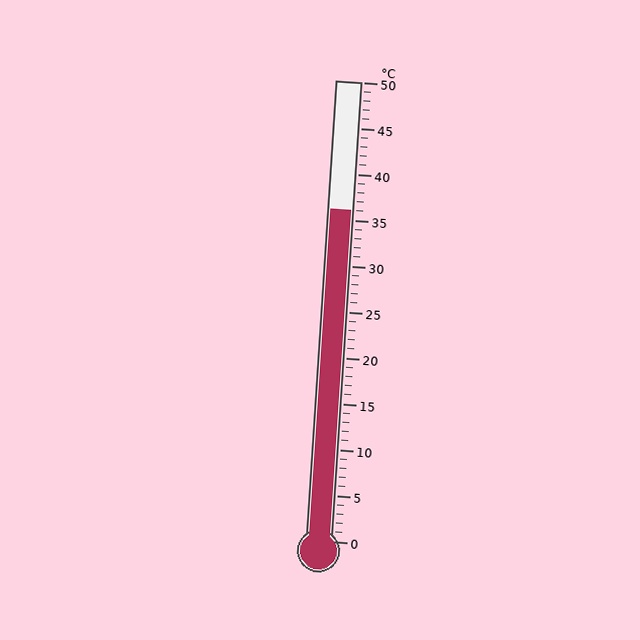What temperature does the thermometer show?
The thermometer shows approximately 36°C.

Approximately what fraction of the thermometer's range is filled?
The thermometer is filled to approximately 70% of its range.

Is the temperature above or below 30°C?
The temperature is above 30°C.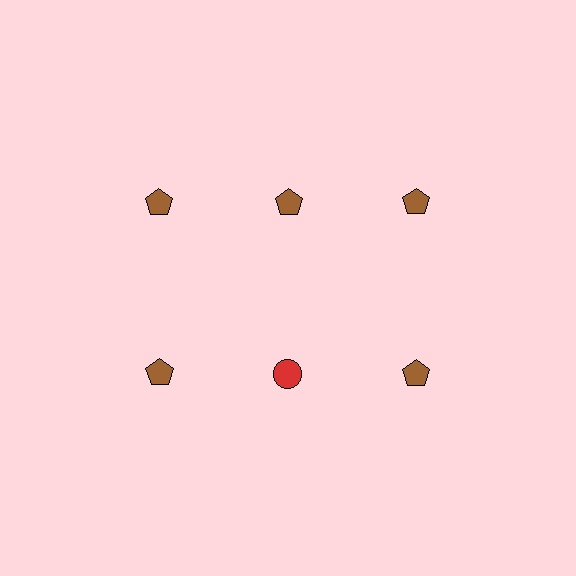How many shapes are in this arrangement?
There are 6 shapes arranged in a grid pattern.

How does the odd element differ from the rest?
It differs in both color (red instead of brown) and shape (circle instead of pentagon).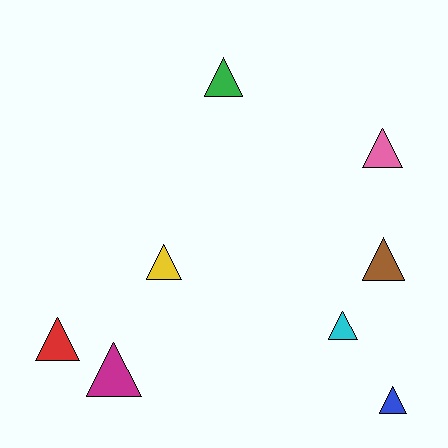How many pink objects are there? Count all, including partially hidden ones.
There is 1 pink object.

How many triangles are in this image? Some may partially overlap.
There are 8 triangles.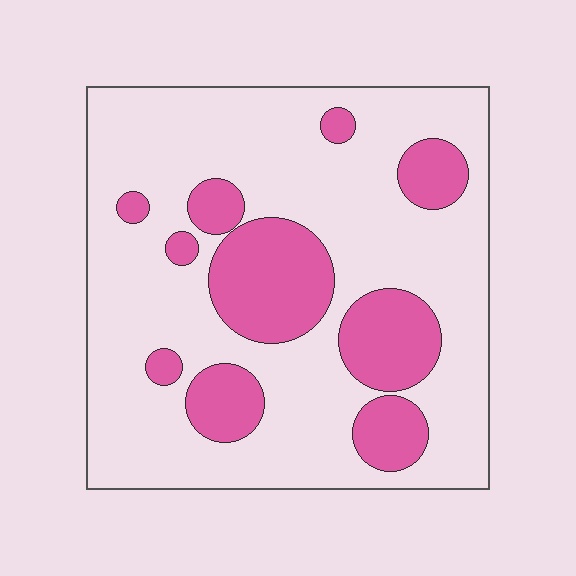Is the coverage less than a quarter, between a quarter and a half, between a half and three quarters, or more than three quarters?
Between a quarter and a half.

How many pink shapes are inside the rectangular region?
10.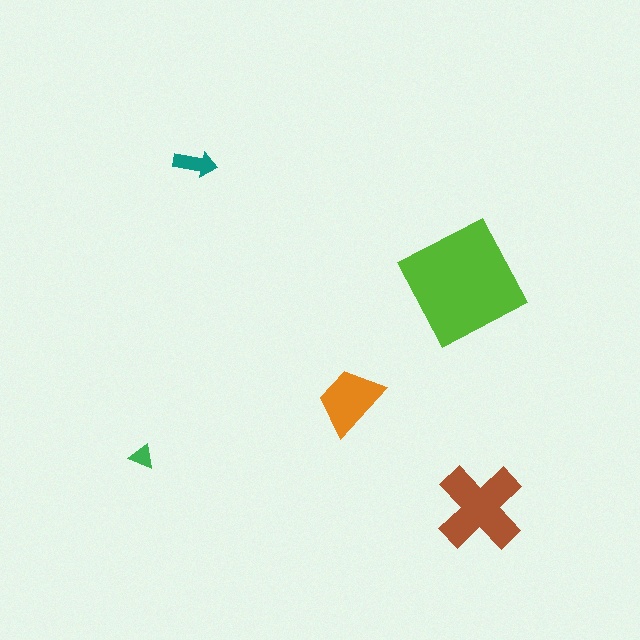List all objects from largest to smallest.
The lime square, the brown cross, the orange trapezoid, the teal arrow, the green triangle.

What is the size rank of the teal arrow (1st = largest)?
4th.